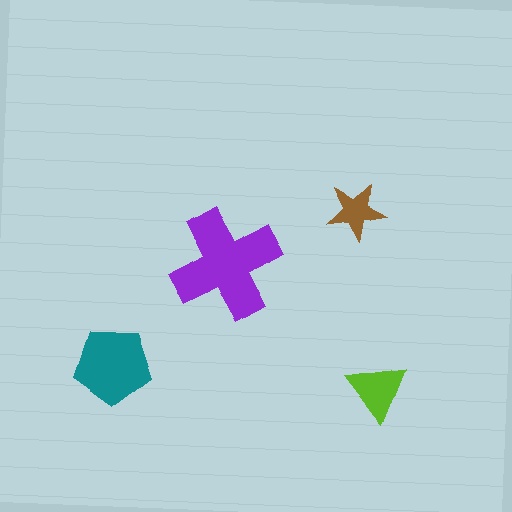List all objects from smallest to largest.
The brown star, the lime triangle, the teal pentagon, the purple cross.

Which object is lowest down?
The lime triangle is bottommost.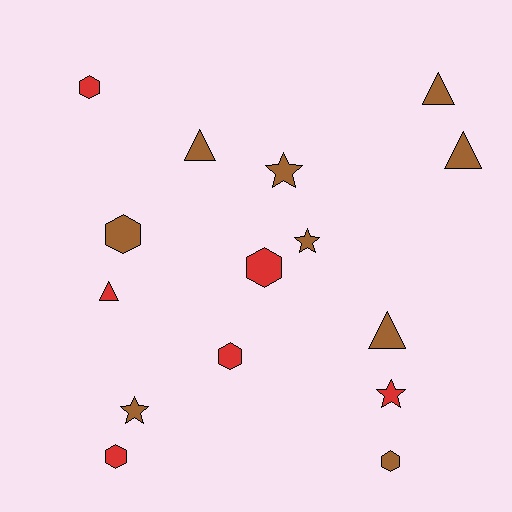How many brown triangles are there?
There are 4 brown triangles.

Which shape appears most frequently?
Hexagon, with 6 objects.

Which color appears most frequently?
Brown, with 9 objects.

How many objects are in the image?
There are 15 objects.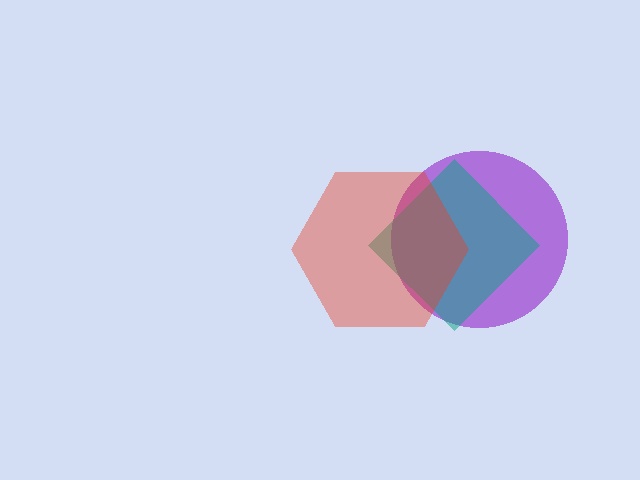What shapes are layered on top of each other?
The layered shapes are: a purple circle, a teal diamond, a red hexagon.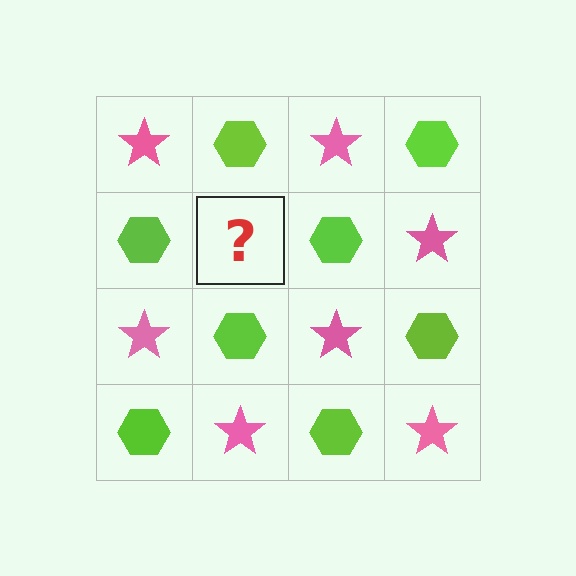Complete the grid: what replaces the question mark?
The question mark should be replaced with a pink star.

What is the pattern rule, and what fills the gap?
The rule is that it alternates pink star and lime hexagon in a checkerboard pattern. The gap should be filled with a pink star.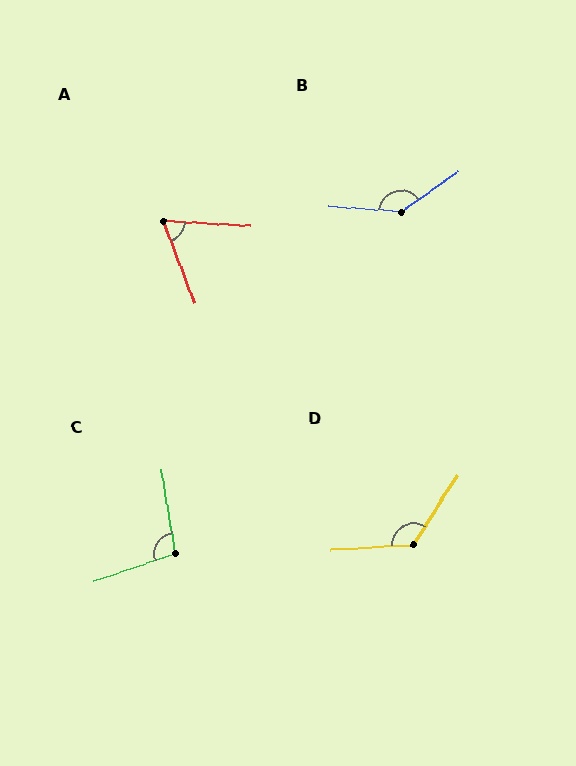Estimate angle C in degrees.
Approximately 99 degrees.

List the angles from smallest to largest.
A (66°), C (99°), D (125°), B (140°).